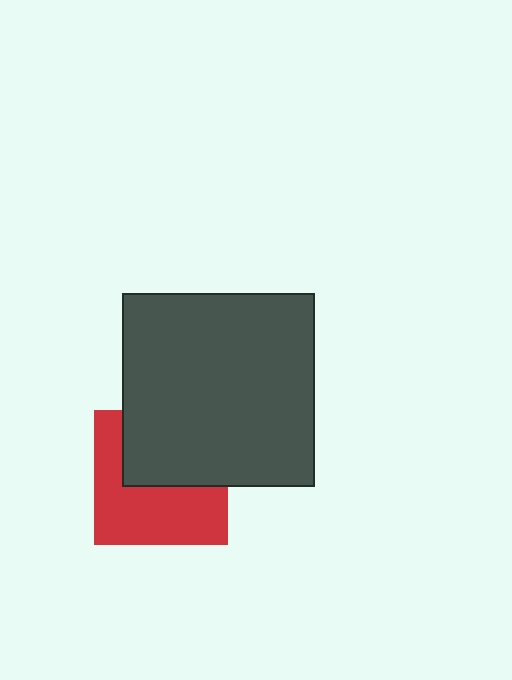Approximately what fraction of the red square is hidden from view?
Roughly 45% of the red square is hidden behind the dark gray square.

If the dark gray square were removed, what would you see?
You would see the complete red square.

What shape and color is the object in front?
The object in front is a dark gray square.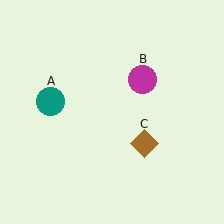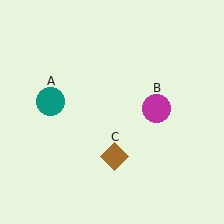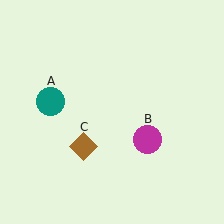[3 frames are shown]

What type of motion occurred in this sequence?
The magenta circle (object B), brown diamond (object C) rotated clockwise around the center of the scene.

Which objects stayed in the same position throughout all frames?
Teal circle (object A) remained stationary.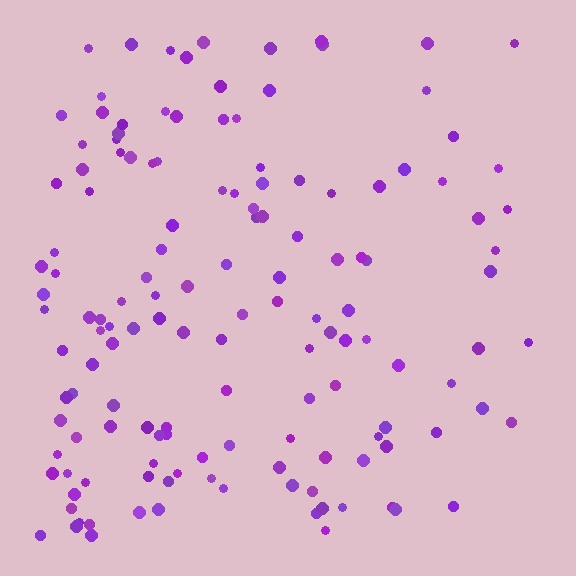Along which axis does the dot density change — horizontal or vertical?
Horizontal.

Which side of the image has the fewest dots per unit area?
The right.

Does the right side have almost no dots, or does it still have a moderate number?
Still a moderate number, just noticeably fewer than the left.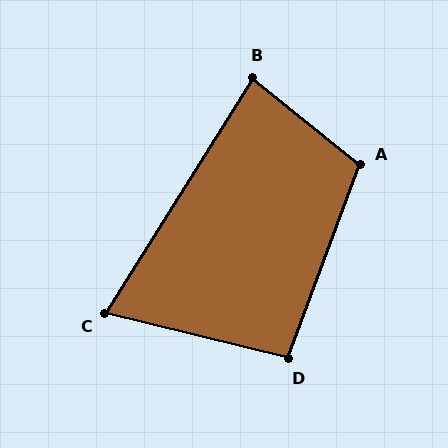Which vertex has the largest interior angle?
A, at approximately 108 degrees.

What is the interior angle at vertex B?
Approximately 83 degrees (acute).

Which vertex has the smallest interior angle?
C, at approximately 72 degrees.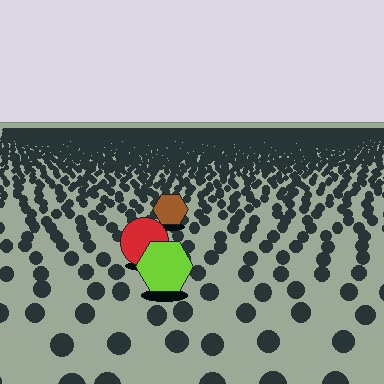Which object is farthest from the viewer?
The brown hexagon is farthest from the viewer. It appears smaller and the ground texture around it is denser.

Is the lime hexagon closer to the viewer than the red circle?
Yes. The lime hexagon is closer — you can tell from the texture gradient: the ground texture is coarser near it.